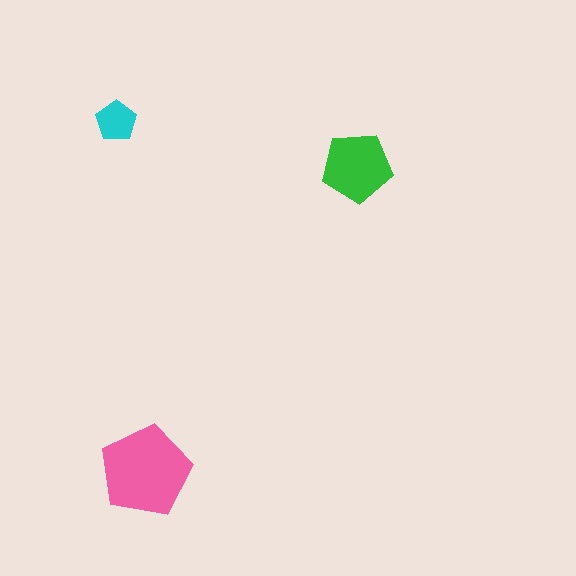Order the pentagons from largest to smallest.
the pink one, the green one, the cyan one.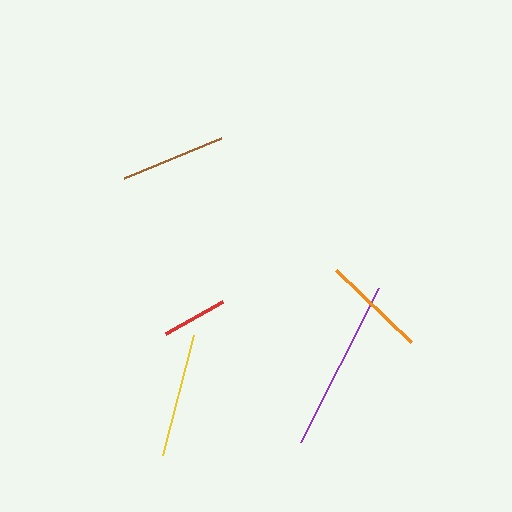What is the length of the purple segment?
The purple segment is approximately 173 pixels long.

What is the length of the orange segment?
The orange segment is approximately 104 pixels long.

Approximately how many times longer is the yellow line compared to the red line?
The yellow line is approximately 1.9 times the length of the red line.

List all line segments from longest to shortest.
From longest to shortest: purple, yellow, brown, orange, red.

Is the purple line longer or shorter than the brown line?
The purple line is longer than the brown line.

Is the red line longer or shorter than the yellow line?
The yellow line is longer than the red line.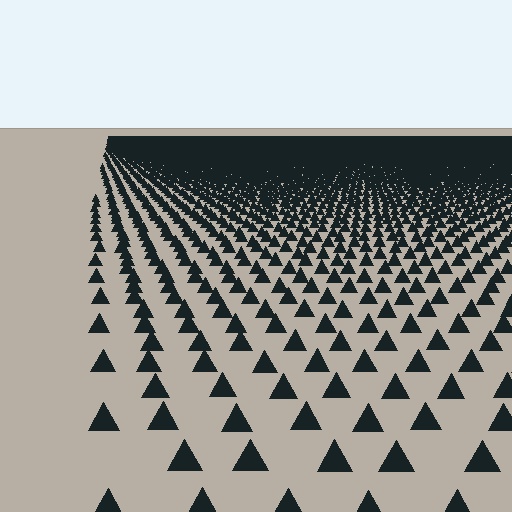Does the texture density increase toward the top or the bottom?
Density increases toward the top.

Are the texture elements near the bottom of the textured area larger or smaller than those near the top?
Larger. Near the bottom, elements are closer to the viewer and appear at a bigger on-screen size.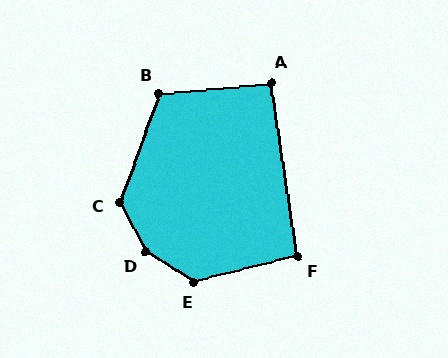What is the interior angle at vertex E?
Approximately 135 degrees (obtuse).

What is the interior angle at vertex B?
Approximately 116 degrees (obtuse).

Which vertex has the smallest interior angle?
A, at approximately 93 degrees.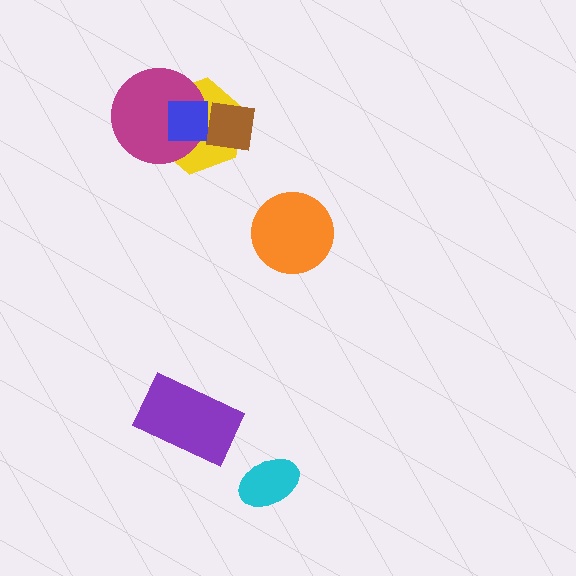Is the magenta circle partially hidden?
Yes, it is partially covered by another shape.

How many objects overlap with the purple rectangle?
0 objects overlap with the purple rectangle.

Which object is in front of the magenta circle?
The blue square is in front of the magenta circle.